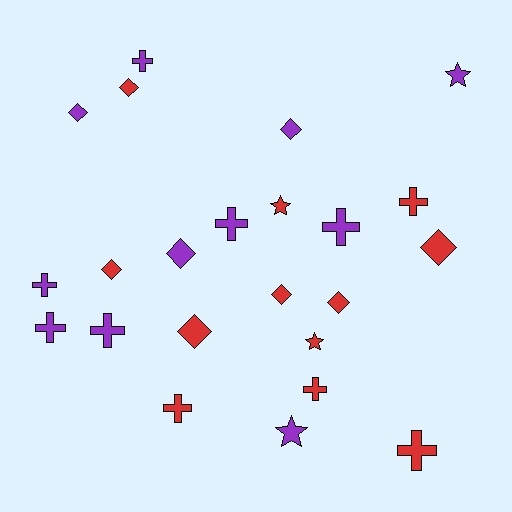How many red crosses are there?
There are 4 red crosses.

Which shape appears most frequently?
Cross, with 10 objects.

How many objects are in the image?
There are 23 objects.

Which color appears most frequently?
Red, with 12 objects.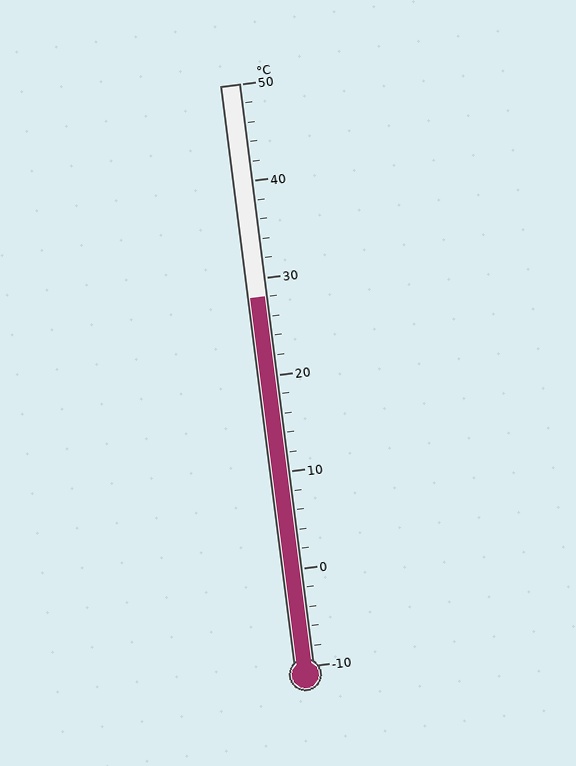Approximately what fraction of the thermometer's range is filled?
The thermometer is filled to approximately 65% of its range.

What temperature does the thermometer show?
The thermometer shows approximately 28°C.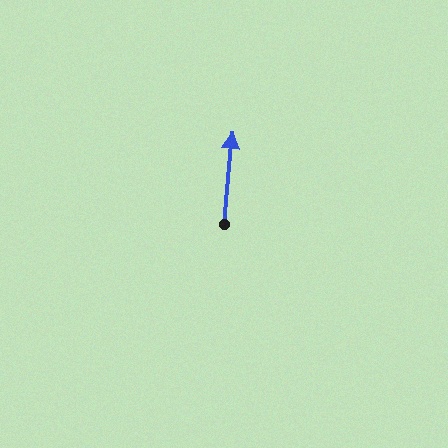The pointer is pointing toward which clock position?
Roughly 12 o'clock.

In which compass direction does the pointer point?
North.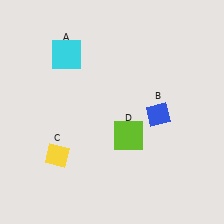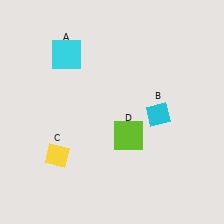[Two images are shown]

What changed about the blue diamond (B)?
In Image 1, B is blue. In Image 2, it changed to cyan.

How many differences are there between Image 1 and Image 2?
There is 1 difference between the two images.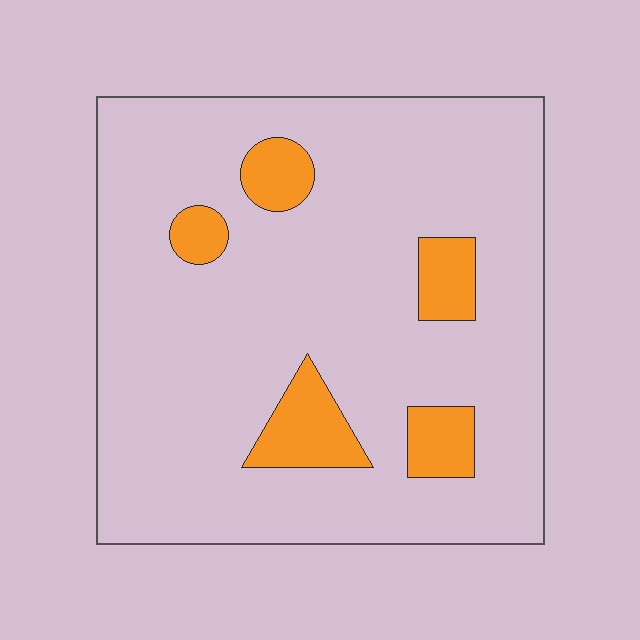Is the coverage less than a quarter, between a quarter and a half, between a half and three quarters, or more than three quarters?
Less than a quarter.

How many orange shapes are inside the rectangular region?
5.